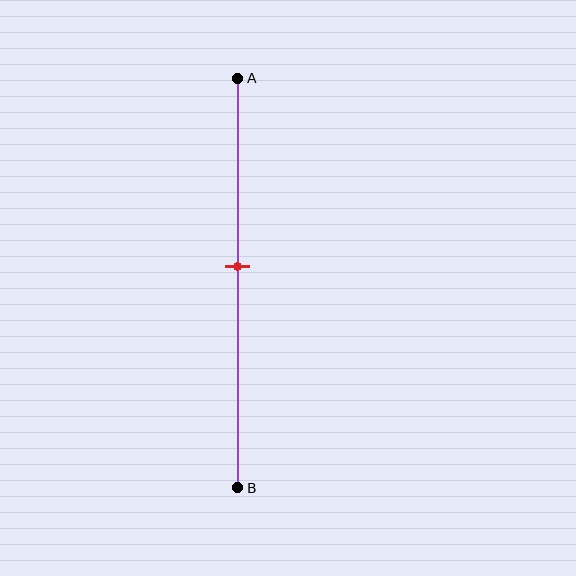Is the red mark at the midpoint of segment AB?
No, the mark is at about 45% from A, not at the 50% midpoint.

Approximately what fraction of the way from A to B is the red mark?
The red mark is approximately 45% of the way from A to B.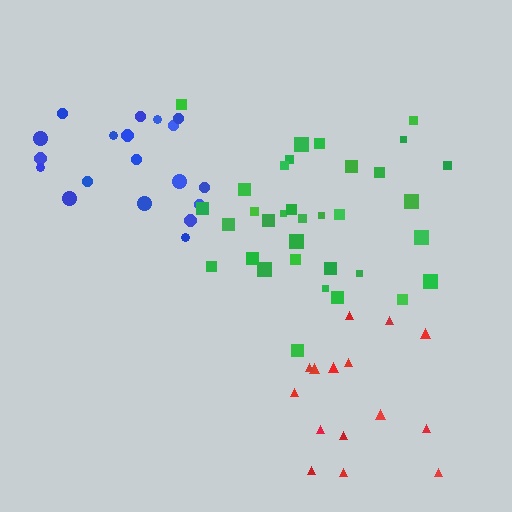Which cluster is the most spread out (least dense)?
Red.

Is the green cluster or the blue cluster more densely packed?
Green.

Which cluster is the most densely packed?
Green.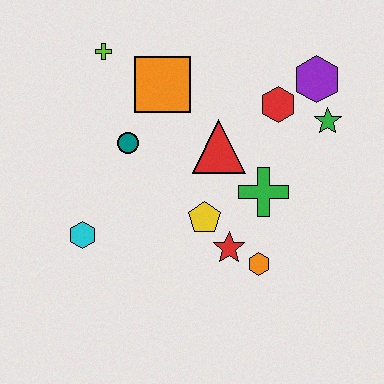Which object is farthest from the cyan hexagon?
The purple hexagon is farthest from the cyan hexagon.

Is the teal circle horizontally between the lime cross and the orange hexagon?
Yes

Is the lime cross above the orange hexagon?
Yes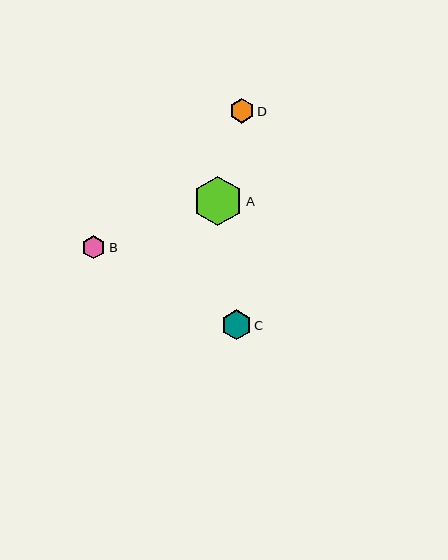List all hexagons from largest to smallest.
From largest to smallest: A, C, D, B.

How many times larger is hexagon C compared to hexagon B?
Hexagon C is approximately 1.3 times the size of hexagon B.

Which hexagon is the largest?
Hexagon A is the largest with a size of approximately 50 pixels.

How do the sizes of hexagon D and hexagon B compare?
Hexagon D and hexagon B are approximately the same size.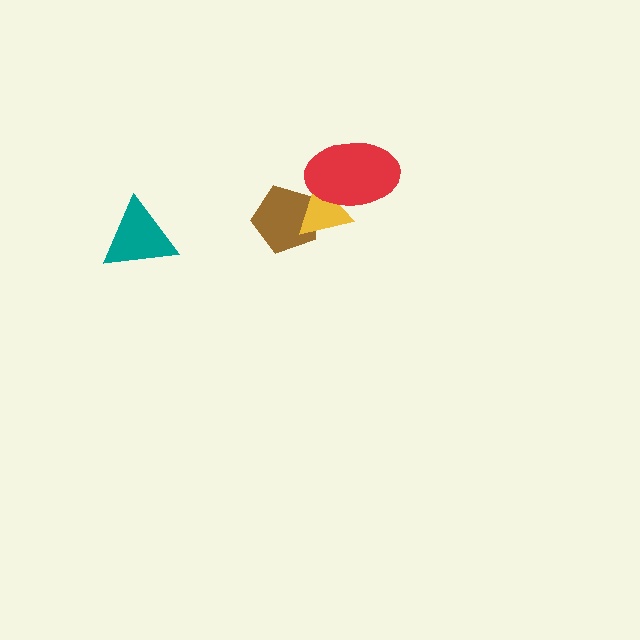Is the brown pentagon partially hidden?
Yes, it is partially covered by another shape.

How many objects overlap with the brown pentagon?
1 object overlaps with the brown pentagon.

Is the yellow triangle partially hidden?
Yes, it is partially covered by another shape.